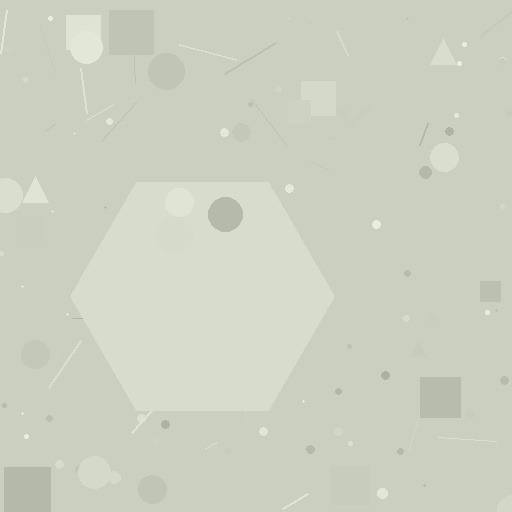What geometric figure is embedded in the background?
A hexagon is embedded in the background.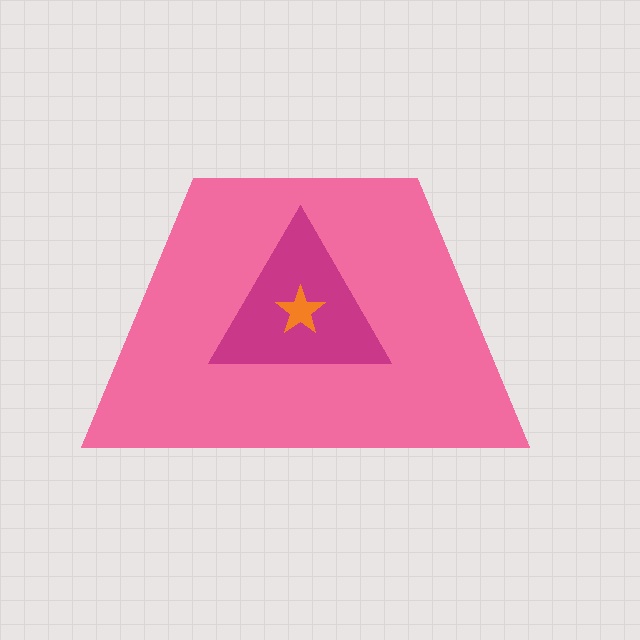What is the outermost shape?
The pink trapezoid.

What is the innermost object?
The orange star.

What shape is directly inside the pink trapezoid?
The magenta triangle.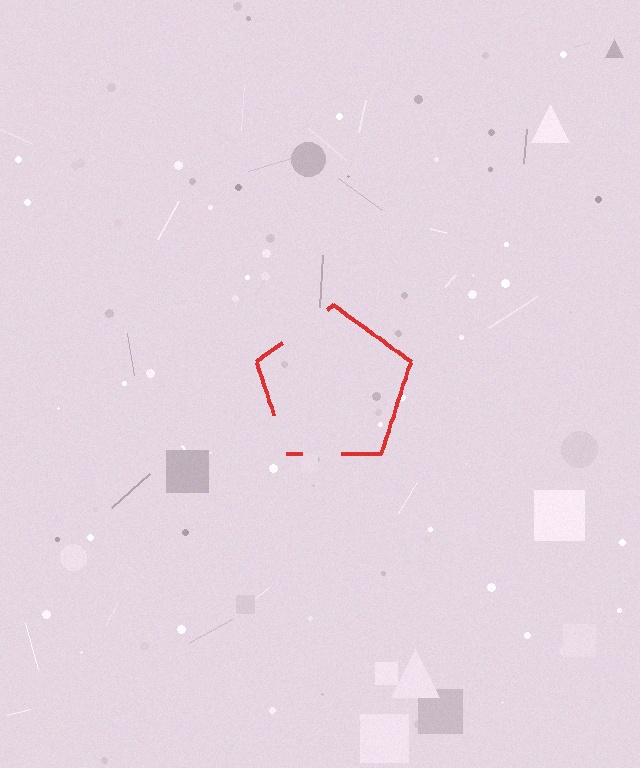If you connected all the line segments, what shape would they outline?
They would outline a pentagon.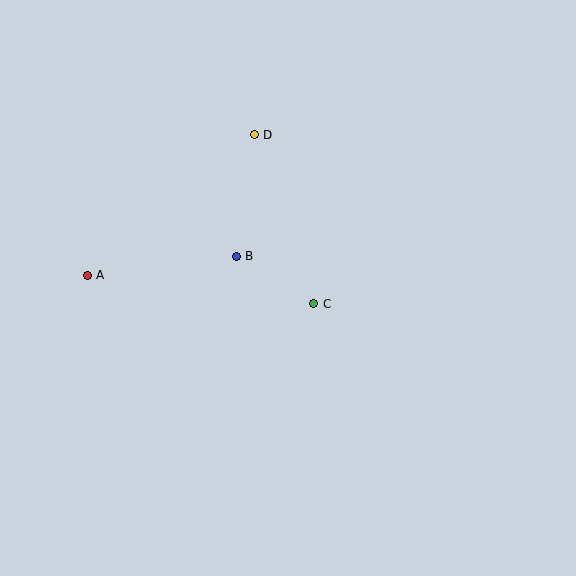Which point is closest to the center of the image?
Point C at (314, 304) is closest to the center.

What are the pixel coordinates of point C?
Point C is at (314, 304).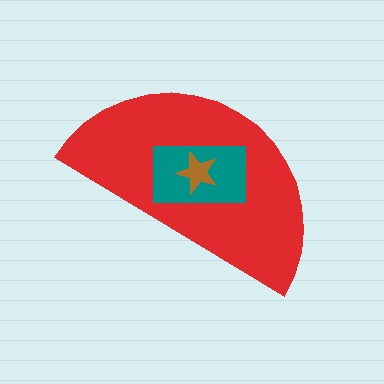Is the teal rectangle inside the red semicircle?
Yes.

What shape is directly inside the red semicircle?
The teal rectangle.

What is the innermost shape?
The brown star.